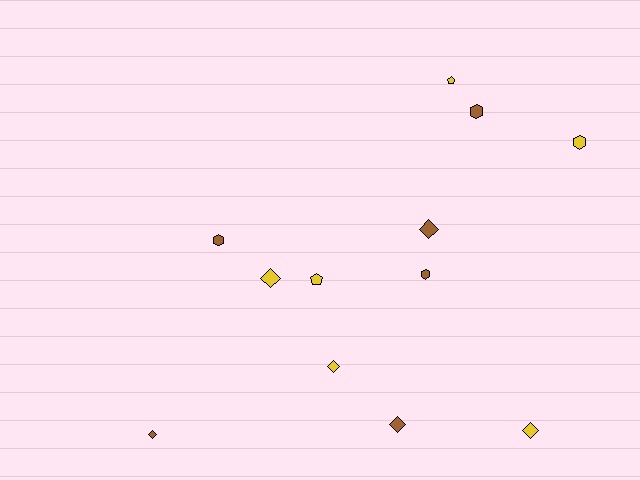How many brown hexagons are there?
There are 3 brown hexagons.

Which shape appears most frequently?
Diamond, with 6 objects.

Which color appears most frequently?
Brown, with 6 objects.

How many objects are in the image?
There are 12 objects.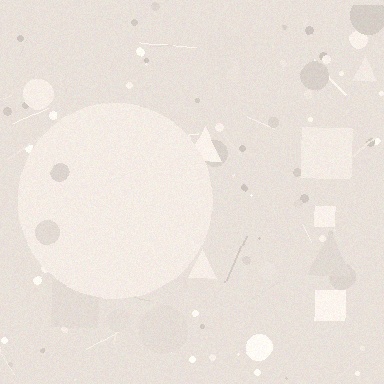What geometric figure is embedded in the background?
A circle is embedded in the background.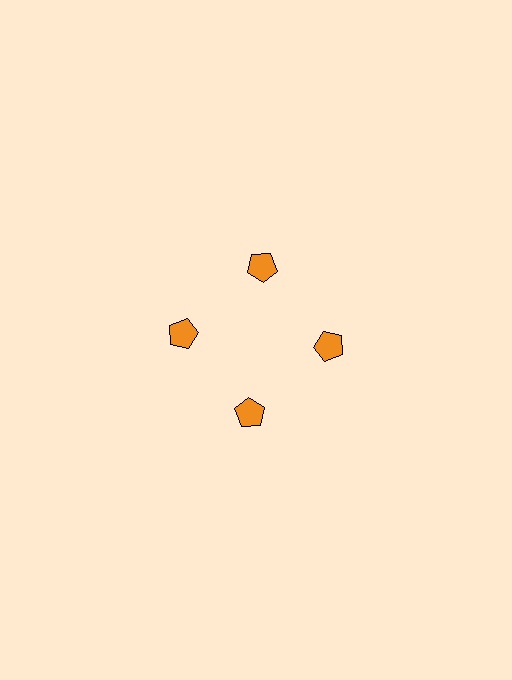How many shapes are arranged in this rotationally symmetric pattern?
There are 4 shapes, arranged in 4 groups of 1.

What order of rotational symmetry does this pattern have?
This pattern has 4-fold rotational symmetry.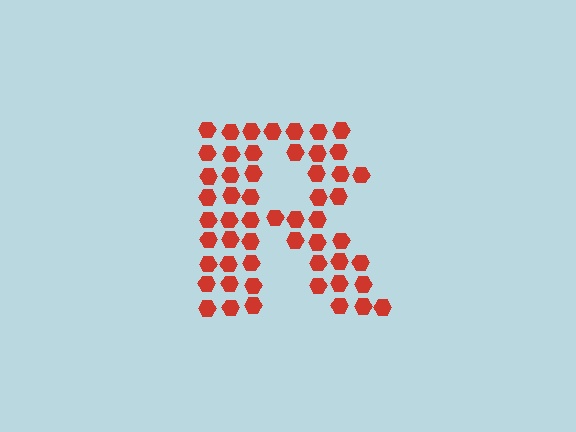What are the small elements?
The small elements are hexagons.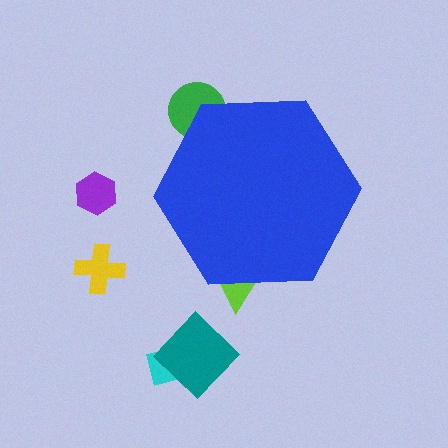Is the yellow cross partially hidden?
No, the yellow cross is fully visible.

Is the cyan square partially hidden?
No, the cyan square is fully visible.